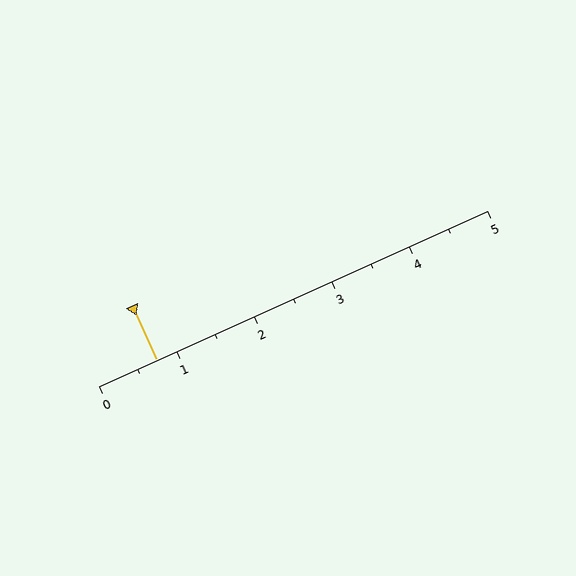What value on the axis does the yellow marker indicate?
The marker indicates approximately 0.8.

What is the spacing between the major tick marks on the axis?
The major ticks are spaced 1 apart.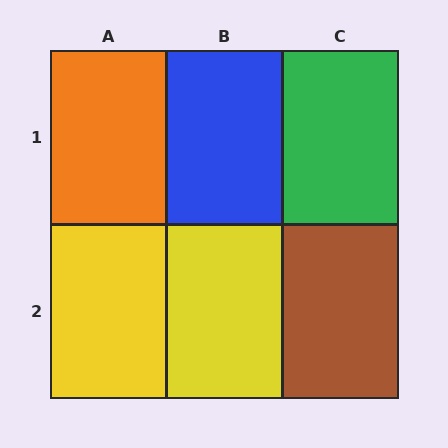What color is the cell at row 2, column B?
Yellow.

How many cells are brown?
1 cell is brown.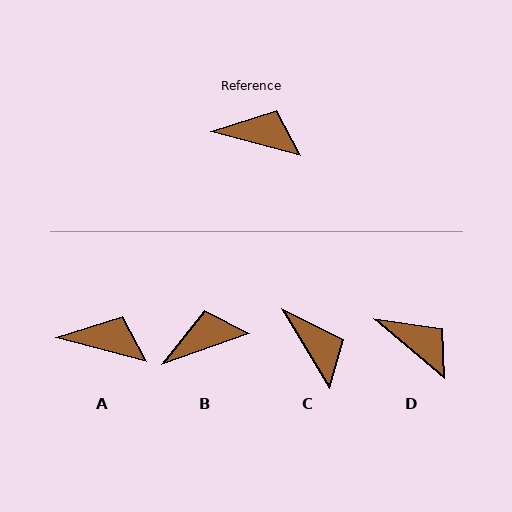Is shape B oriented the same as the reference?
No, it is off by about 34 degrees.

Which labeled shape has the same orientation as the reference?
A.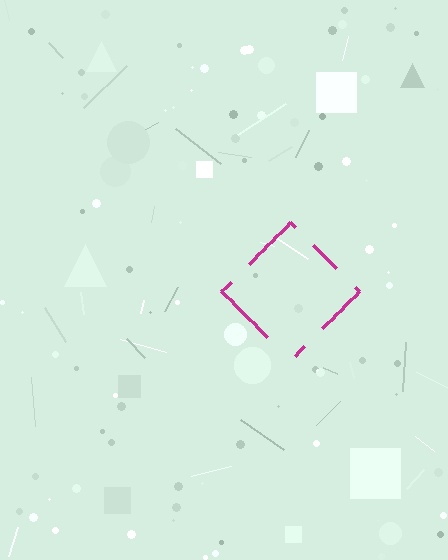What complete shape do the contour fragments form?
The contour fragments form a diamond.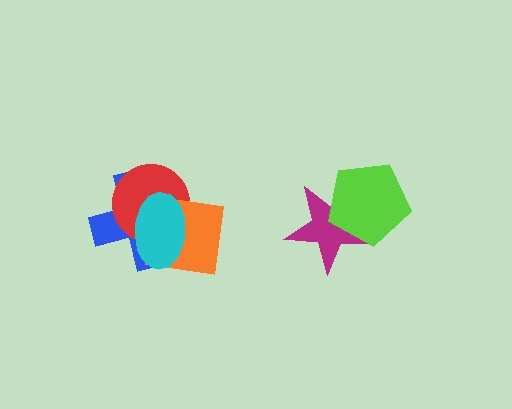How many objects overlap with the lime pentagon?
1 object overlaps with the lime pentagon.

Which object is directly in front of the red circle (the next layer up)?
The orange square is directly in front of the red circle.